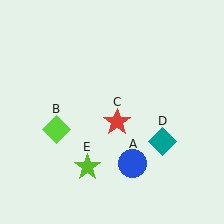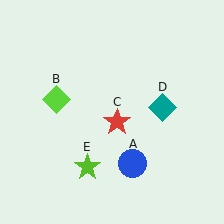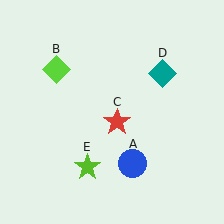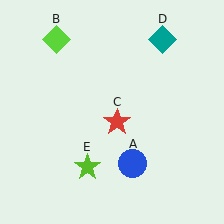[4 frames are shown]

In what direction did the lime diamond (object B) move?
The lime diamond (object B) moved up.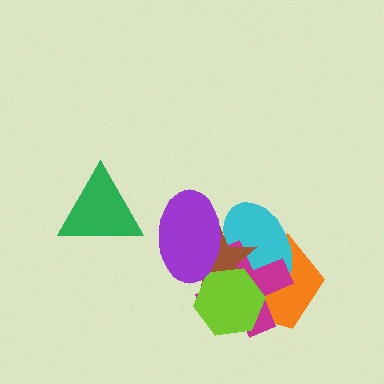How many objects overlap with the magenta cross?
5 objects overlap with the magenta cross.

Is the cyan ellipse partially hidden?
Yes, it is partially covered by another shape.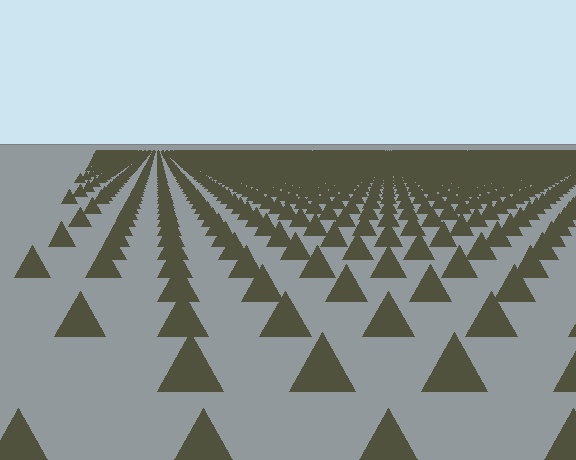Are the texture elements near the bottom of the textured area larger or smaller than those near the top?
Larger. Near the bottom, elements are closer to the viewer and appear at a bigger on-screen size.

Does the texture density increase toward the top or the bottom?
Density increases toward the top.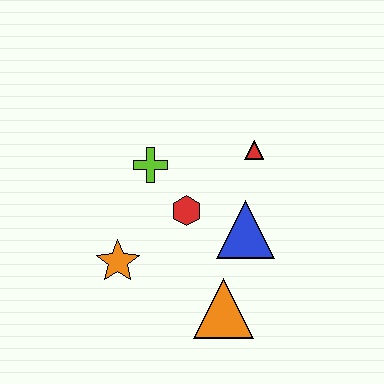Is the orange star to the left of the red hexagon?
Yes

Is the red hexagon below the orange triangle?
No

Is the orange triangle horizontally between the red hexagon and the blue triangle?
Yes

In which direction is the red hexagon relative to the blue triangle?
The red hexagon is to the left of the blue triangle.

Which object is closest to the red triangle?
The blue triangle is closest to the red triangle.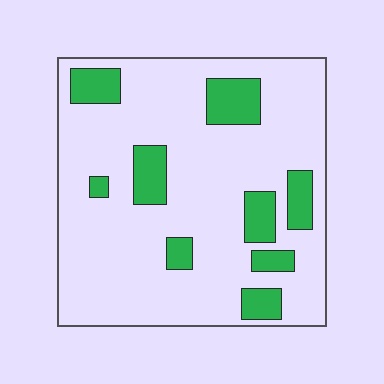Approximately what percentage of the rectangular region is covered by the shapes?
Approximately 20%.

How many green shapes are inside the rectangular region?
9.